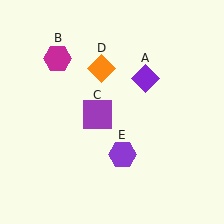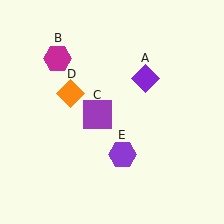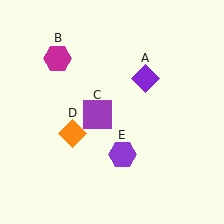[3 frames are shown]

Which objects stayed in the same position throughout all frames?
Purple diamond (object A) and magenta hexagon (object B) and purple square (object C) and purple hexagon (object E) remained stationary.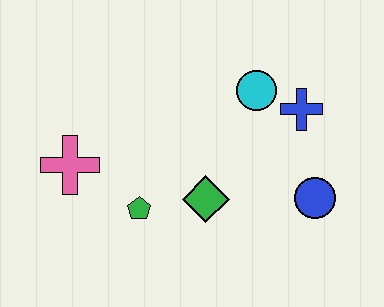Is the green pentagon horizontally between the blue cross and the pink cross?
Yes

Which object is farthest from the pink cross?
The blue circle is farthest from the pink cross.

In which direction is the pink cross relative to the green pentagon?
The pink cross is to the left of the green pentagon.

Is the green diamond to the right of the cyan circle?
No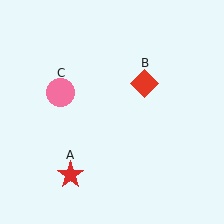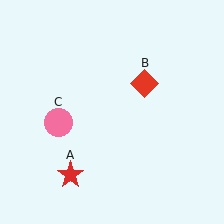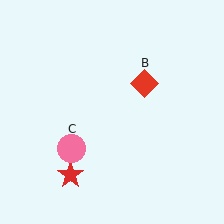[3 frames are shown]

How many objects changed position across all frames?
1 object changed position: pink circle (object C).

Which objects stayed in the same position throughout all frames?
Red star (object A) and red diamond (object B) remained stationary.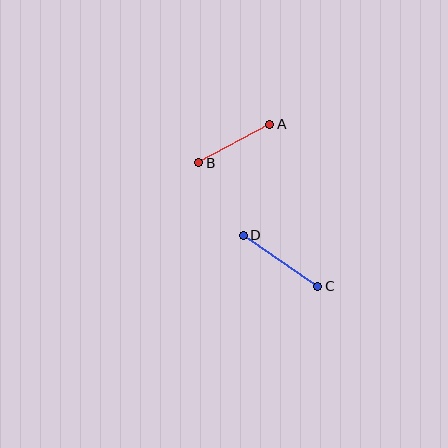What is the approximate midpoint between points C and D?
The midpoint is at approximately (280, 261) pixels.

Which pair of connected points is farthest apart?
Points C and D are farthest apart.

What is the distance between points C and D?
The distance is approximately 90 pixels.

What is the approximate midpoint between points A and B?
The midpoint is at approximately (234, 144) pixels.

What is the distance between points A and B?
The distance is approximately 81 pixels.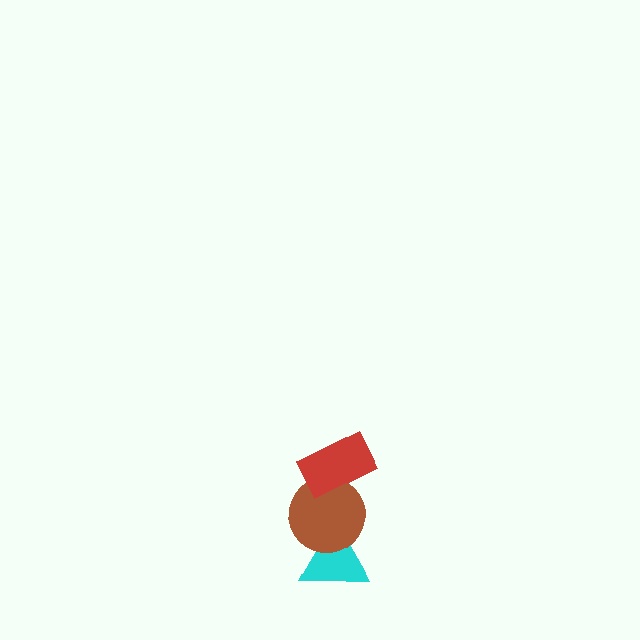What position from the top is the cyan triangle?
The cyan triangle is 3rd from the top.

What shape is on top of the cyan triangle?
The brown circle is on top of the cyan triangle.